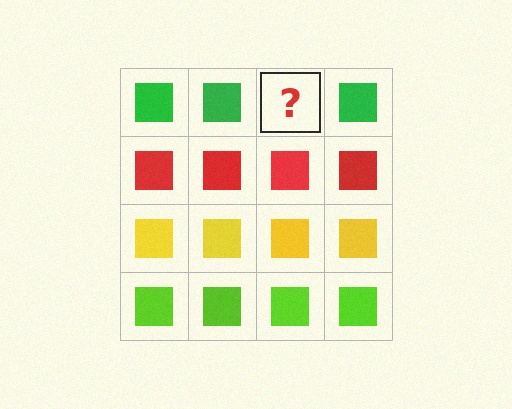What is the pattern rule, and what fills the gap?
The rule is that each row has a consistent color. The gap should be filled with a green square.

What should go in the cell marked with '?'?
The missing cell should contain a green square.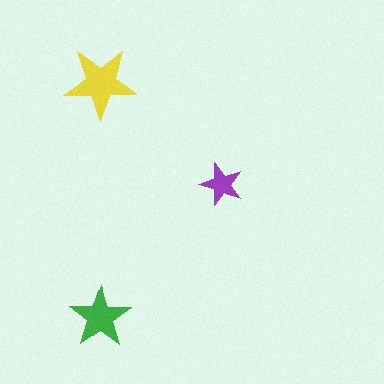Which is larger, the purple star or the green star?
The green one.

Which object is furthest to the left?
The yellow star is leftmost.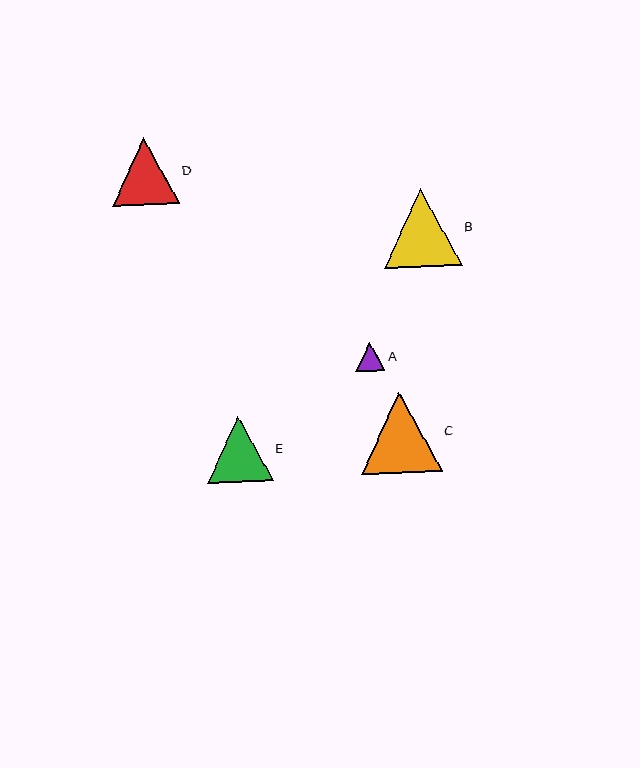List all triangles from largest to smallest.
From largest to smallest: C, B, D, E, A.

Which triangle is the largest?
Triangle C is the largest with a size of approximately 81 pixels.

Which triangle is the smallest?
Triangle A is the smallest with a size of approximately 29 pixels.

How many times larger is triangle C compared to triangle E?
Triangle C is approximately 1.2 times the size of triangle E.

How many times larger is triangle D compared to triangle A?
Triangle D is approximately 2.3 times the size of triangle A.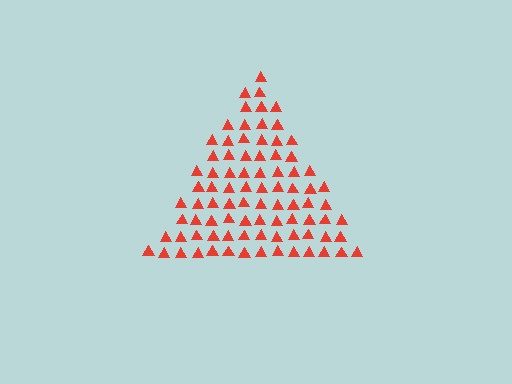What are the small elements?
The small elements are triangles.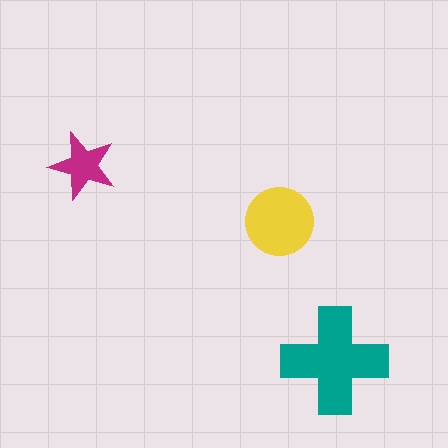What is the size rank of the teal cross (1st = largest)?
1st.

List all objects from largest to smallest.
The teal cross, the yellow circle, the magenta star.